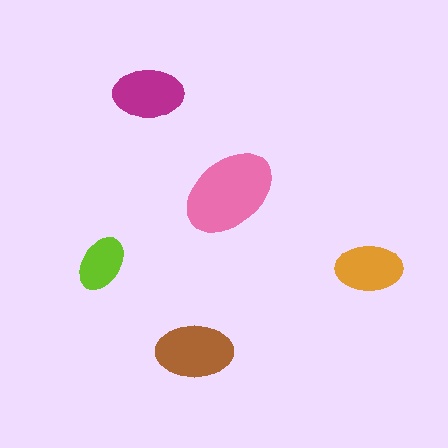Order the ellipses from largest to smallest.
the pink one, the brown one, the magenta one, the orange one, the lime one.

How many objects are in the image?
There are 5 objects in the image.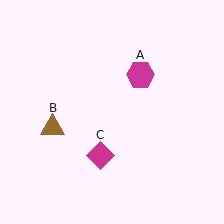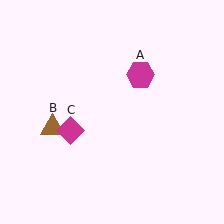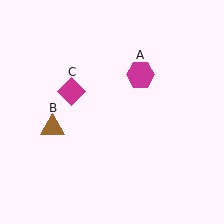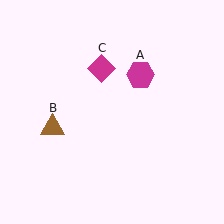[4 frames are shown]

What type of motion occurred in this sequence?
The magenta diamond (object C) rotated clockwise around the center of the scene.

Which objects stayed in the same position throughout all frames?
Magenta hexagon (object A) and brown triangle (object B) remained stationary.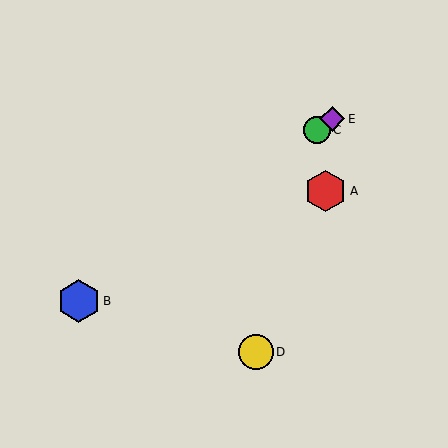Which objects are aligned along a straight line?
Objects B, C, E are aligned along a straight line.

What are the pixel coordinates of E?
Object E is at (332, 119).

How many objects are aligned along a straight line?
3 objects (B, C, E) are aligned along a straight line.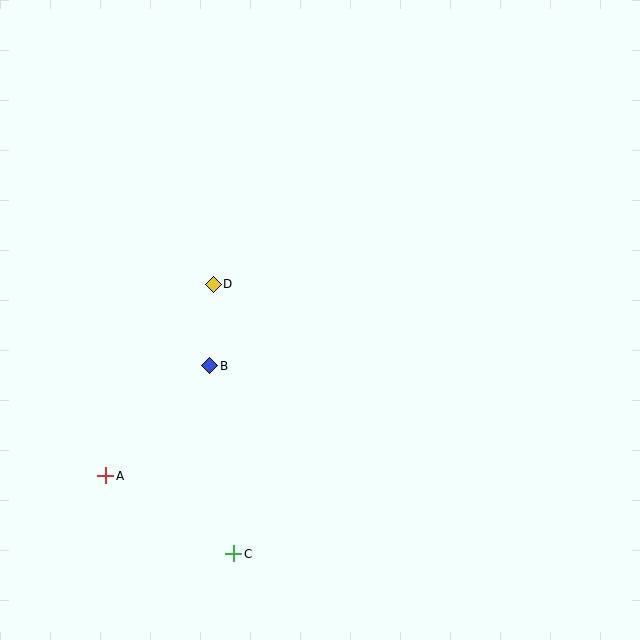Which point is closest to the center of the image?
Point D at (213, 285) is closest to the center.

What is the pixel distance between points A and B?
The distance between A and B is 152 pixels.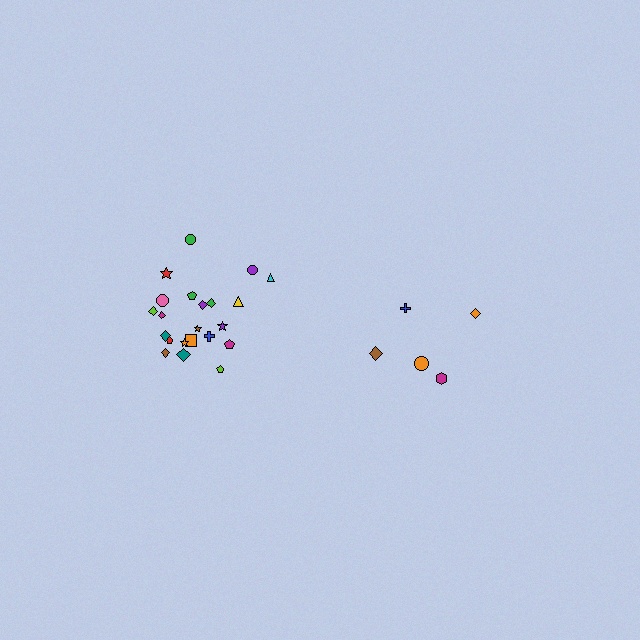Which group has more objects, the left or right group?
The left group.